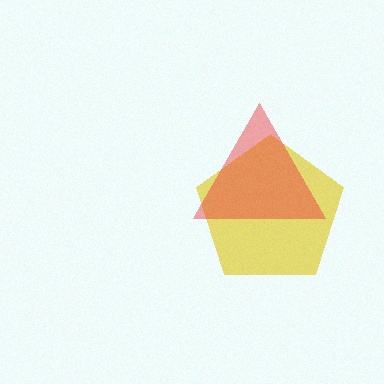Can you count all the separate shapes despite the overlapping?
Yes, there are 2 separate shapes.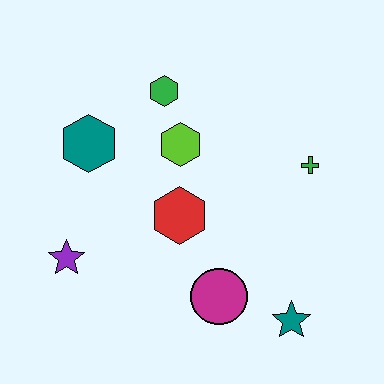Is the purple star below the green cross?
Yes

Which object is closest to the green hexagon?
The lime hexagon is closest to the green hexagon.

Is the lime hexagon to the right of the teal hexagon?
Yes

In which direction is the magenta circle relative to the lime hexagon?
The magenta circle is below the lime hexagon.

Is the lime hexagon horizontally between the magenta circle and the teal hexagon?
Yes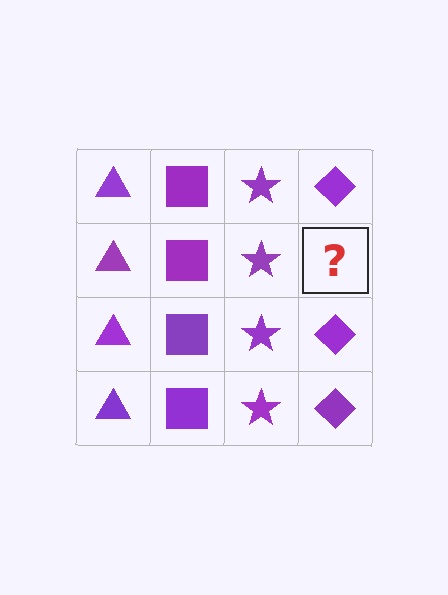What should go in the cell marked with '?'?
The missing cell should contain a purple diamond.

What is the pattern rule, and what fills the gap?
The rule is that each column has a consistent shape. The gap should be filled with a purple diamond.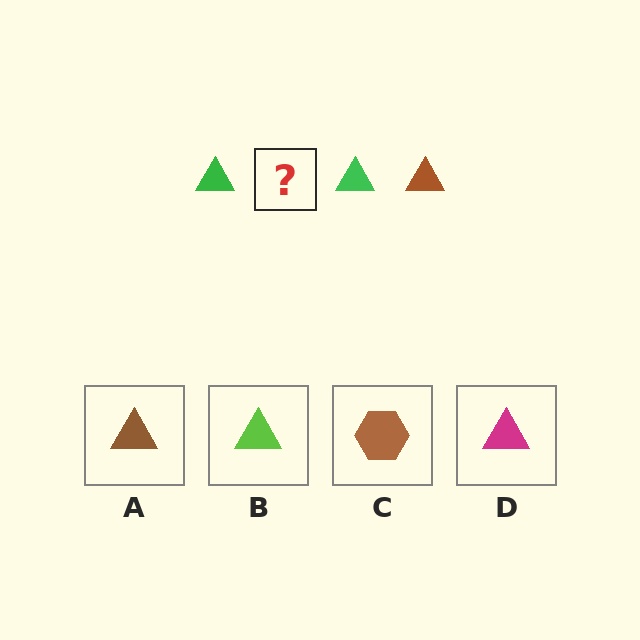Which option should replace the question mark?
Option A.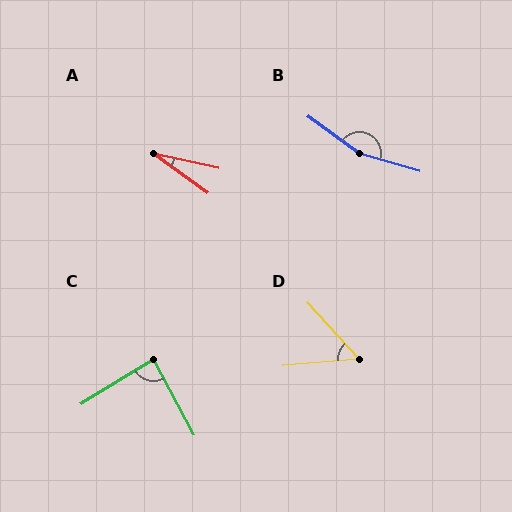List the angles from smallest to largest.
A (23°), D (52°), C (87°), B (160°).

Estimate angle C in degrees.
Approximately 87 degrees.